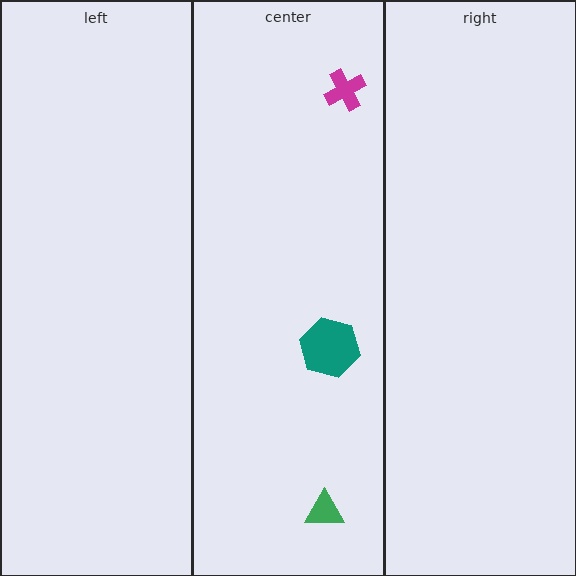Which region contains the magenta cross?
The center region.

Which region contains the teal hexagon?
The center region.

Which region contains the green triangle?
The center region.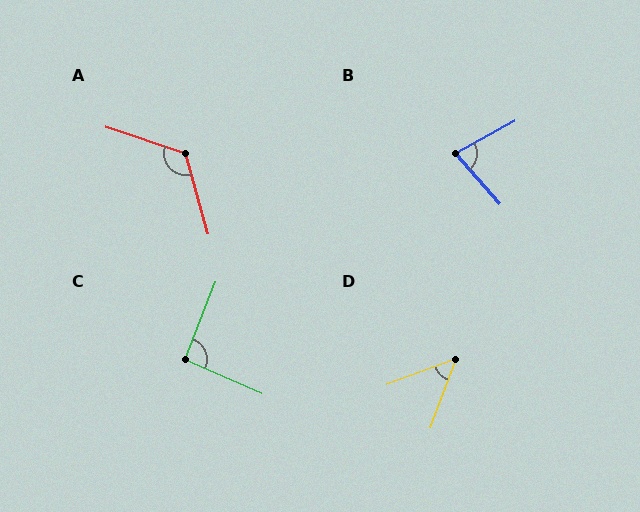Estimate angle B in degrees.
Approximately 77 degrees.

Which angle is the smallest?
D, at approximately 49 degrees.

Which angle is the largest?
A, at approximately 124 degrees.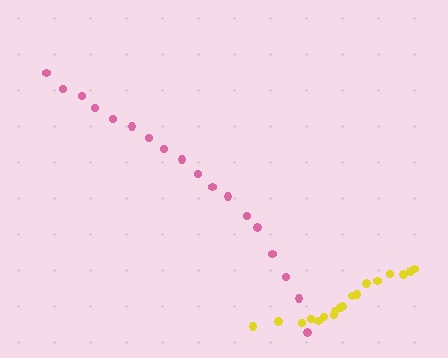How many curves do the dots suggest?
There are 2 distinct paths.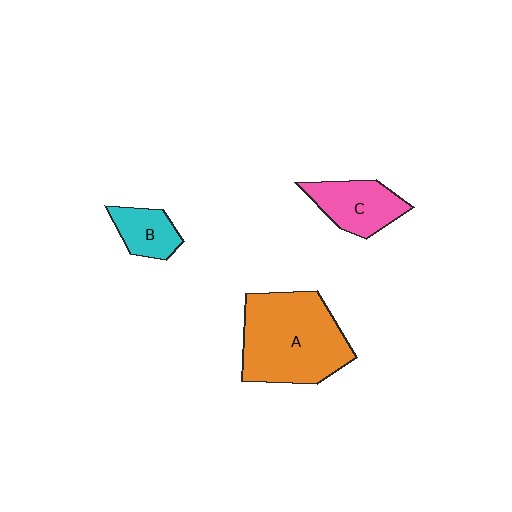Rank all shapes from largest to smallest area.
From largest to smallest: A (orange), C (pink), B (cyan).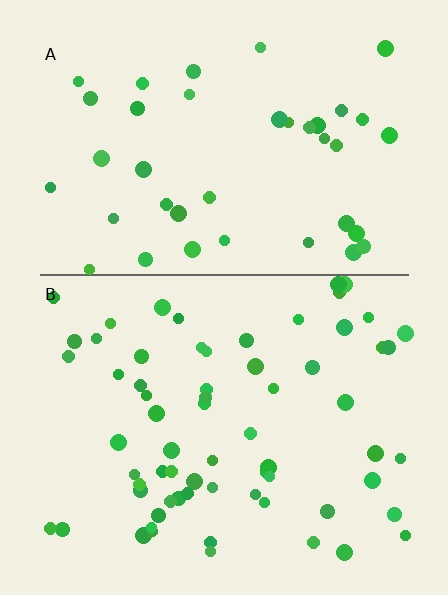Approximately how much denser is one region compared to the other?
Approximately 1.7× — region B over region A.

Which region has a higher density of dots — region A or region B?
B (the bottom).